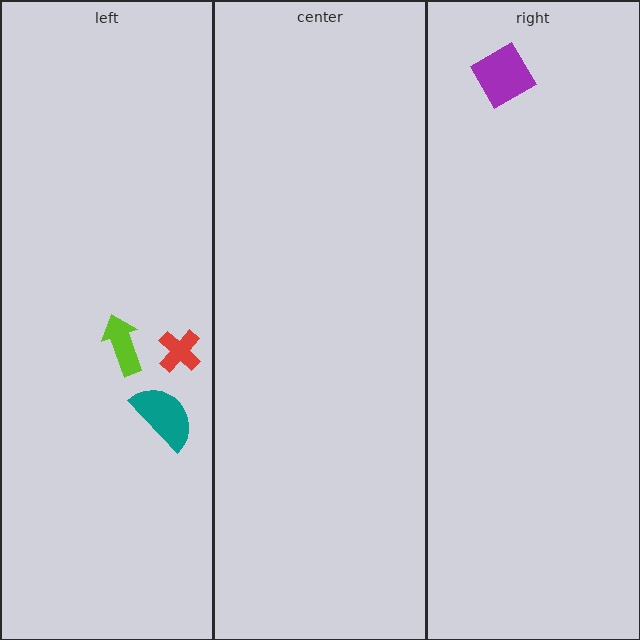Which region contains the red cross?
The left region.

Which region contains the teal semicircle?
The left region.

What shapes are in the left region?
The lime arrow, the red cross, the teal semicircle.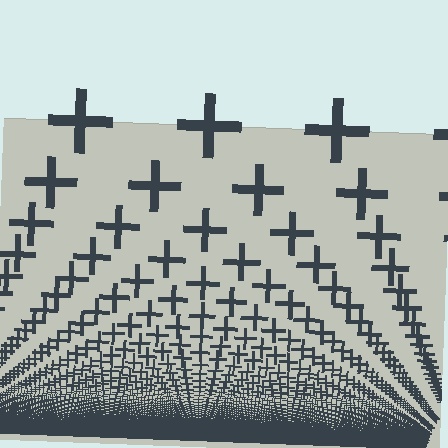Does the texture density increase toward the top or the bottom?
Density increases toward the bottom.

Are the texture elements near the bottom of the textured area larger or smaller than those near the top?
Smaller. The gradient is inverted — elements near the bottom are smaller and denser.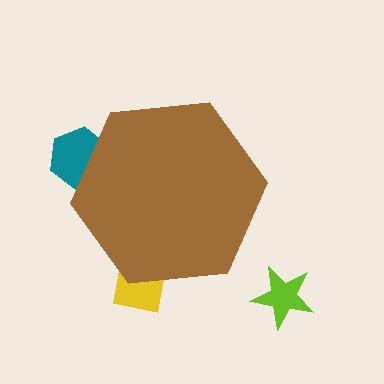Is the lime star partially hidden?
No, the lime star is fully visible.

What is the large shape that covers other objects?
A brown hexagon.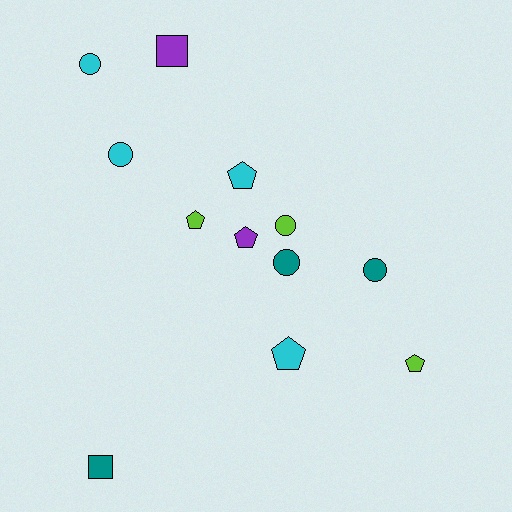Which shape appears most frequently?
Circle, with 5 objects.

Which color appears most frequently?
Cyan, with 4 objects.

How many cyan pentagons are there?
There are 2 cyan pentagons.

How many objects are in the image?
There are 12 objects.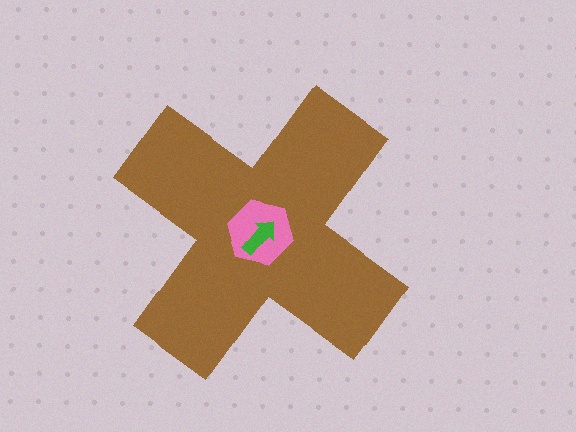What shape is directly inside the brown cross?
The pink hexagon.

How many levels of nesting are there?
3.